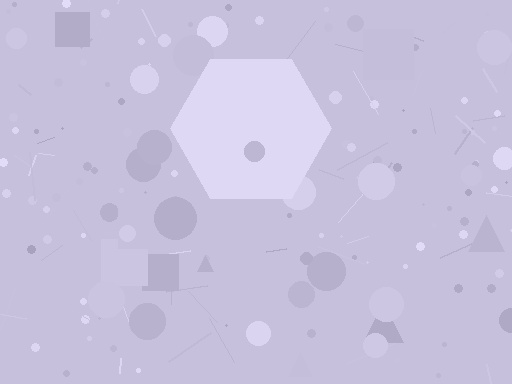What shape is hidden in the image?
A hexagon is hidden in the image.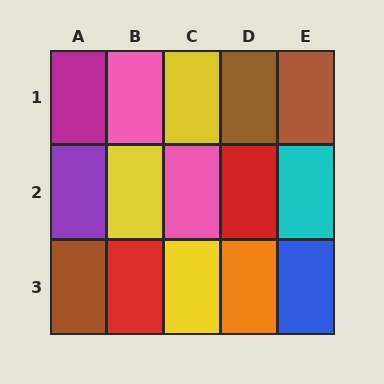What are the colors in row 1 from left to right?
Magenta, pink, yellow, brown, brown.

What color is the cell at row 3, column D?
Orange.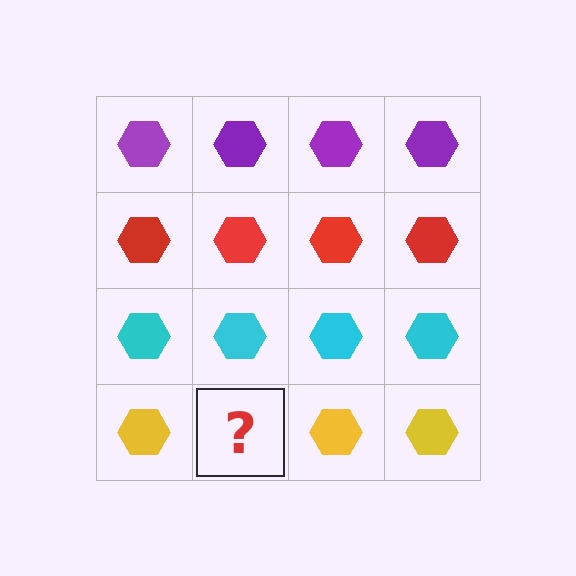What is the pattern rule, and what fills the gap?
The rule is that each row has a consistent color. The gap should be filled with a yellow hexagon.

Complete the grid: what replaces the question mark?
The question mark should be replaced with a yellow hexagon.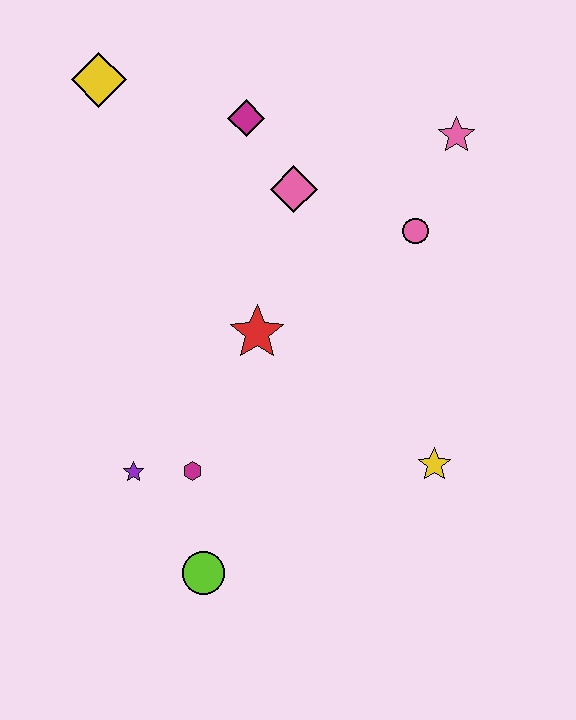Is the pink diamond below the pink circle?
No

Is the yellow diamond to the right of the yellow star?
No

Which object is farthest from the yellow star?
The yellow diamond is farthest from the yellow star.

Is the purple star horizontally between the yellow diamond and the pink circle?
Yes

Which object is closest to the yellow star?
The red star is closest to the yellow star.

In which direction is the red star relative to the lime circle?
The red star is above the lime circle.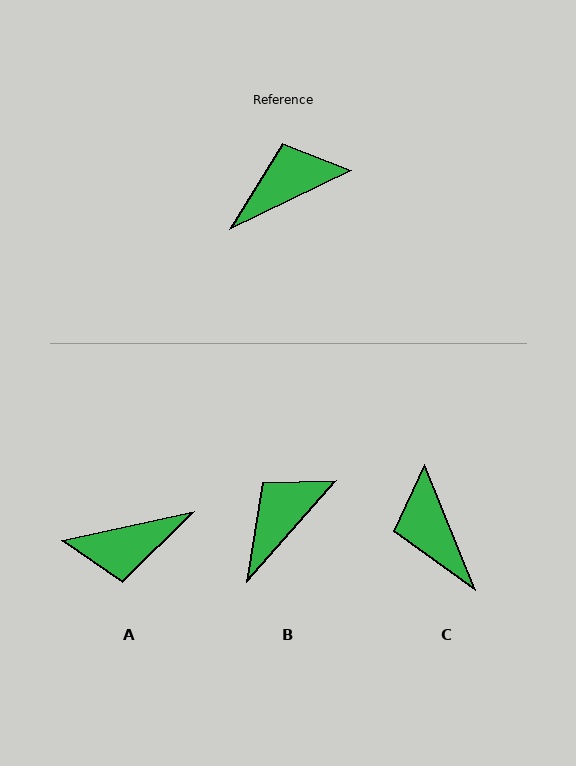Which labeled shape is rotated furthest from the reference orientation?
A, about 167 degrees away.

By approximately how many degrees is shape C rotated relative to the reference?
Approximately 86 degrees counter-clockwise.